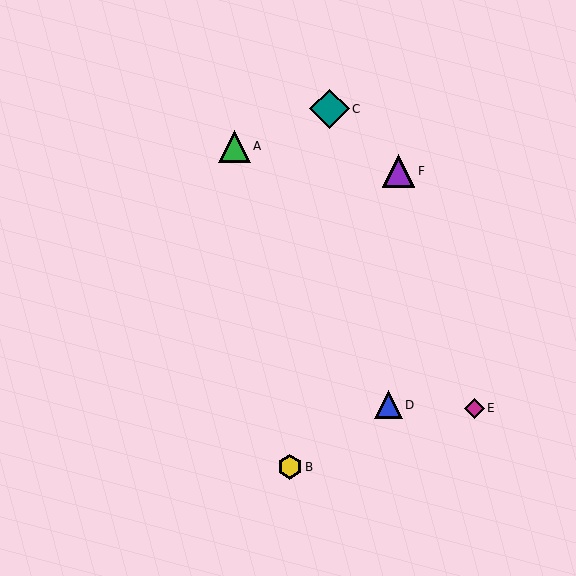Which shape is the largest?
The teal diamond (labeled C) is the largest.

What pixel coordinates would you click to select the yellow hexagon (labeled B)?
Click at (290, 467) to select the yellow hexagon B.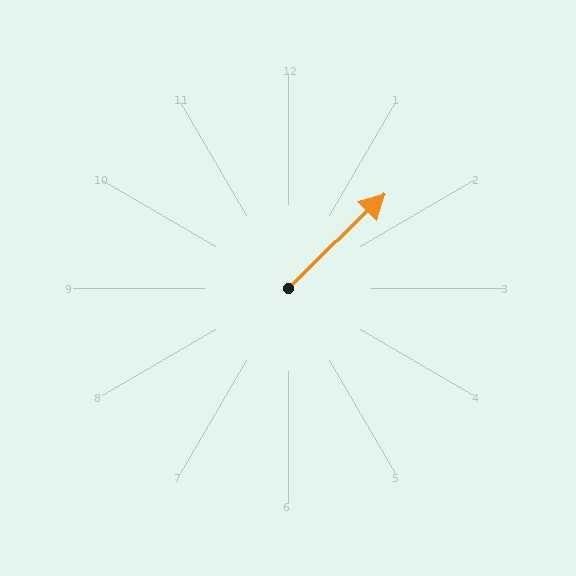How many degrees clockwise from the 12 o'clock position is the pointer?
Approximately 46 degrees.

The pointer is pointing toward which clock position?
Roughly 2 o'clock.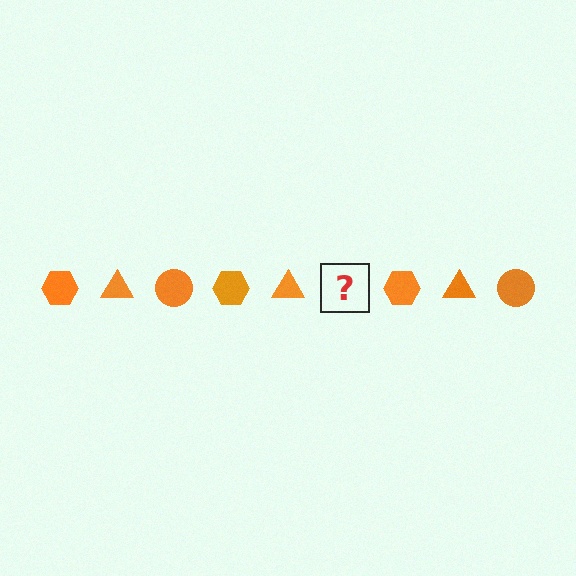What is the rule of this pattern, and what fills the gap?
The rule is that the pattern cycles through hexagon, triangle, circle shapes in orange. The gap should be filled with an orange circle.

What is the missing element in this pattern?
The missing element is an orange circle.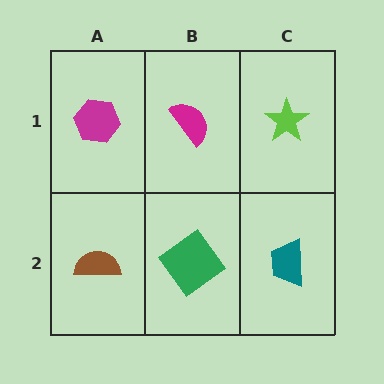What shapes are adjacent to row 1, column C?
A teal trapezoid (row 2, column C), a magenta semicircle (row 1, column B).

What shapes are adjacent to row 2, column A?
A magenta hexagon (row 1, column A), a green diamond (row 2, column B).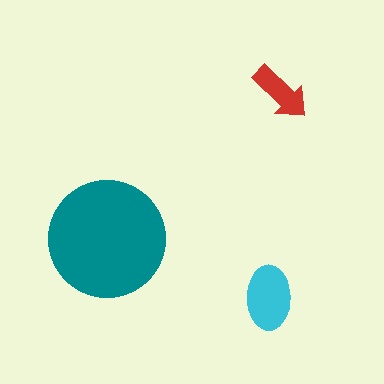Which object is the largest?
The teal circle.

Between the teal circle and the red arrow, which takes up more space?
The teal circle.